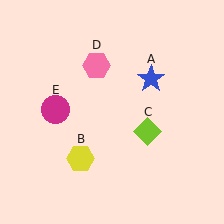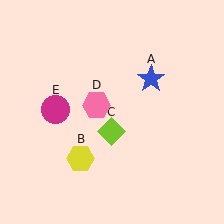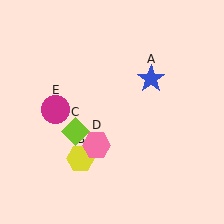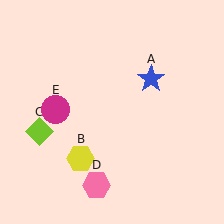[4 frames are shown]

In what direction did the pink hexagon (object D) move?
The pink hexagon (object D) moved down.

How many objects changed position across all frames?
2 objects changed position: lime diamond (object C), pink hexagon (object D).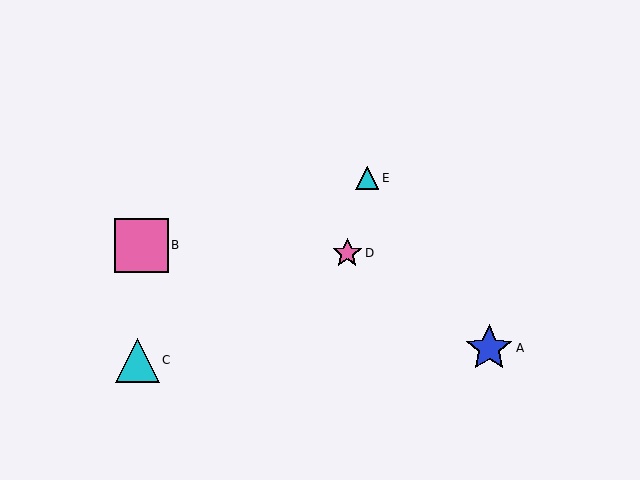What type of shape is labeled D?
Shape D is a pink star.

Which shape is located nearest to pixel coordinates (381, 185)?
The cyan triangle (labeled E) at (367, 178) is nearest to that location.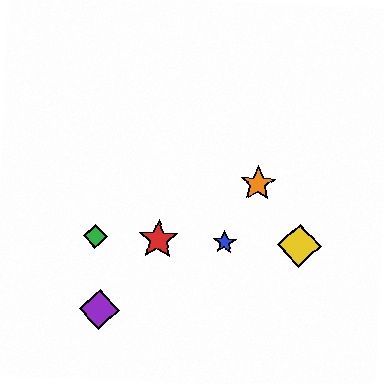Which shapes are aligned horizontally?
The red star, the blue star, the green diamond, the yellow diamond are aligned horizontally.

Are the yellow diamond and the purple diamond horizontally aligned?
No, the yellow diamond is at y≈246 and the purple diamond is at y≈309.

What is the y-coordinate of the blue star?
The blue star is at y≈242.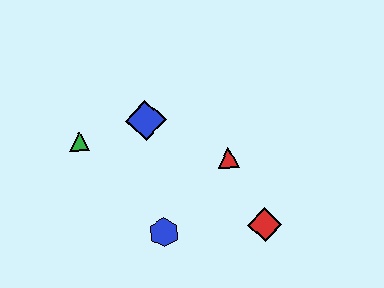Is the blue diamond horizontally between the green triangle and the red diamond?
Yes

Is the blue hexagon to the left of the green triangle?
No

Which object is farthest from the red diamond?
The green triangle is farthest from the red diamond.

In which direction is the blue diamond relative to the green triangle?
The blue diamond is to the right of the green triangle.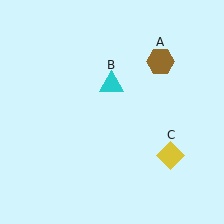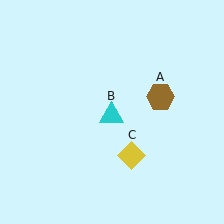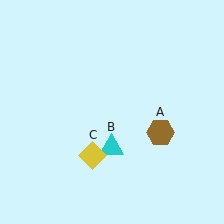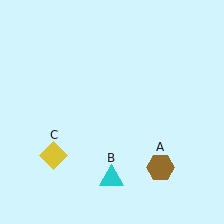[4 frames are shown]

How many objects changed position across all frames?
3 objects changed position: brown hexagon (object A), cyan triangle (object B), yellow diamond (object C).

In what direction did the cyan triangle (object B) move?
The cyan triangle (object B) moved down.